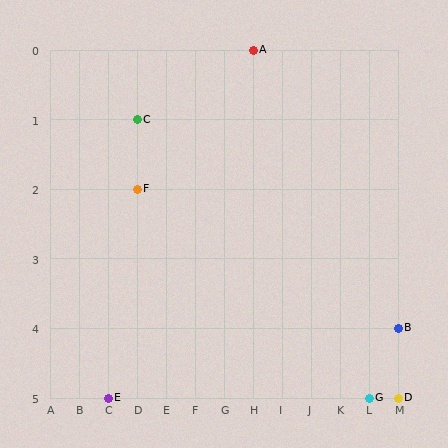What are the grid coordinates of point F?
Point F is at grid coordinates (D, 2).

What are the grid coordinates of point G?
Point G is at grid coordinates (L, 5).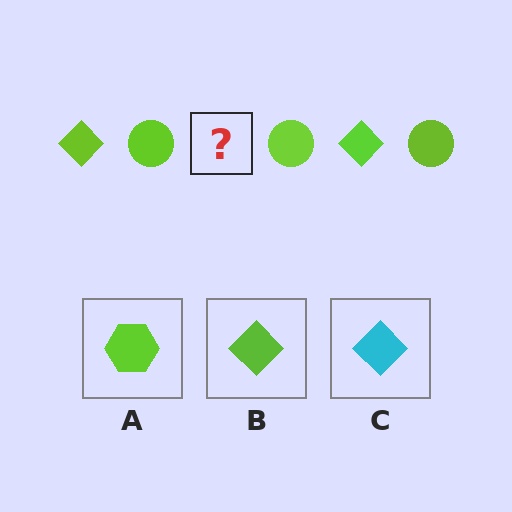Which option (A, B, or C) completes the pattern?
B.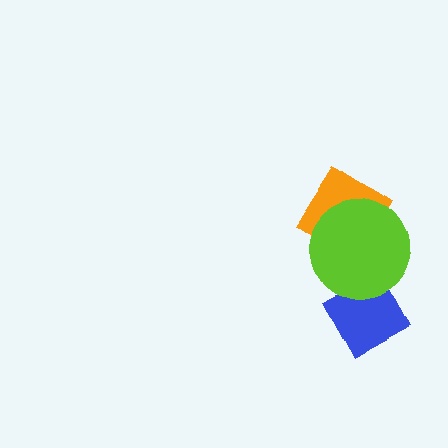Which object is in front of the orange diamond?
The lime circle is in front of the orange diamond.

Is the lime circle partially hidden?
No, no other shape covers it.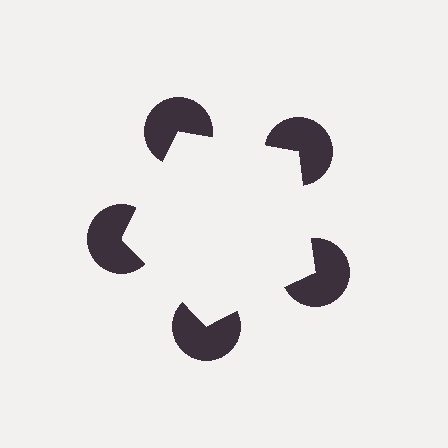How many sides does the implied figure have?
5 sides.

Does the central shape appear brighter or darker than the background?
It typically appears slightly brighter than the background, even though no actual brightness change is drawn.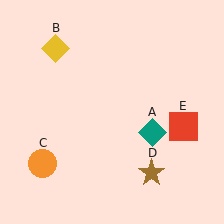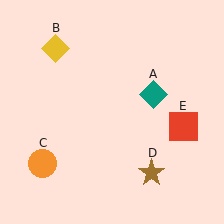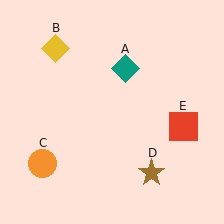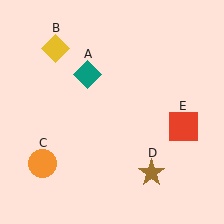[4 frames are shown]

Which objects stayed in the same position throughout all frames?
Yellow diamond (object B) and orange circle (object C) and brown star (object D) and red square (object E) remained stationary.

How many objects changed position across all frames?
1 object changed position: teal diamond (object A).